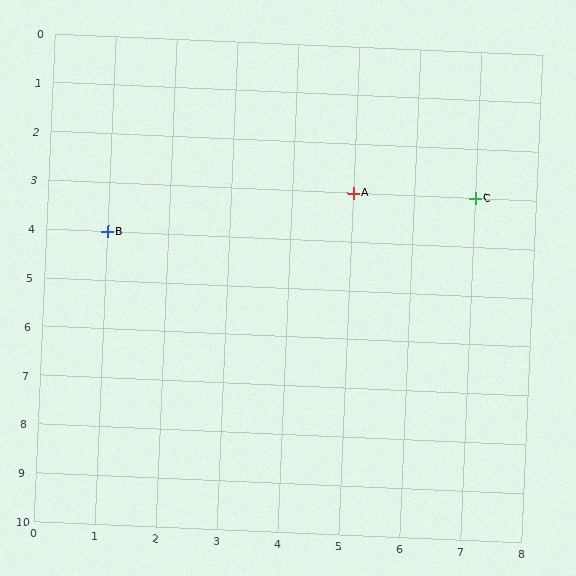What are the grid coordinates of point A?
Point A is at grid coordinates (5, 3).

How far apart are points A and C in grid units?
Points A and C are 2 columns apart.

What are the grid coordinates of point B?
Point B is at grid coordinates (1, 4).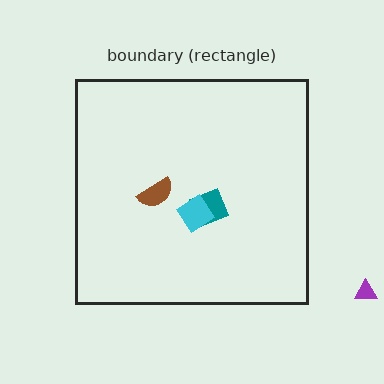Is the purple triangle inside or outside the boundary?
Outside.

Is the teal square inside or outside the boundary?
Inside.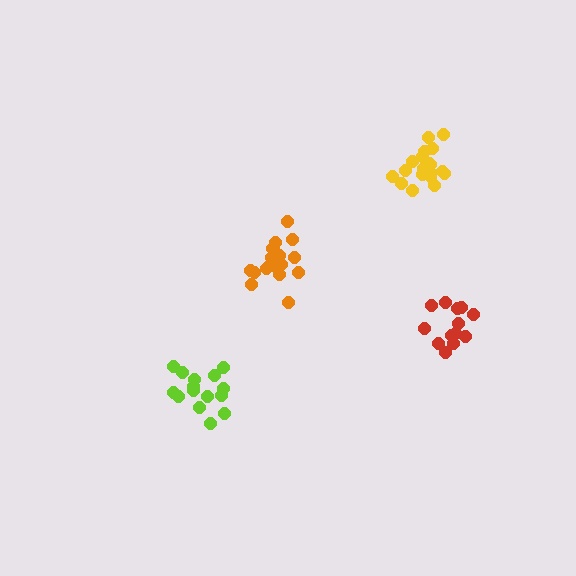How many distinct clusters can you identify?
There are 4 distinct clusters.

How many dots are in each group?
Group 1: 15 dots, Group 2: 13 dots, Group 3: 19 dots, Group 4: 19 dots (66 total).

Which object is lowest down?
The lime cluster is bottommost.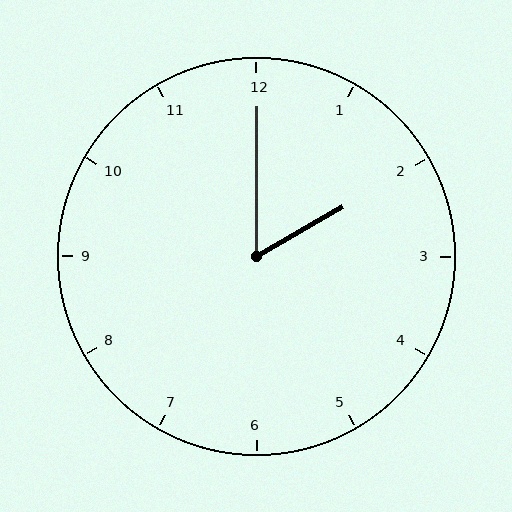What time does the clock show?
2:00.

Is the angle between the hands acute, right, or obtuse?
It is acute.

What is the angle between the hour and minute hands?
Approximately 60 degrees.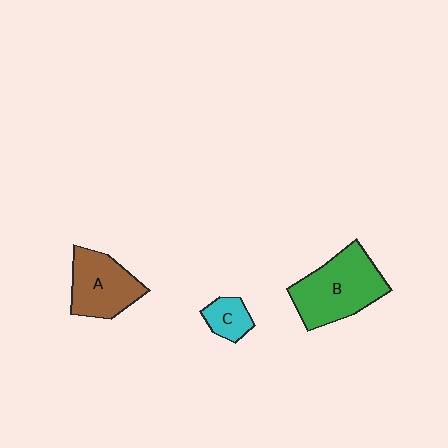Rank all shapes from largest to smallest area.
From largest to smallest: B (green), A (brown), C (cyan).